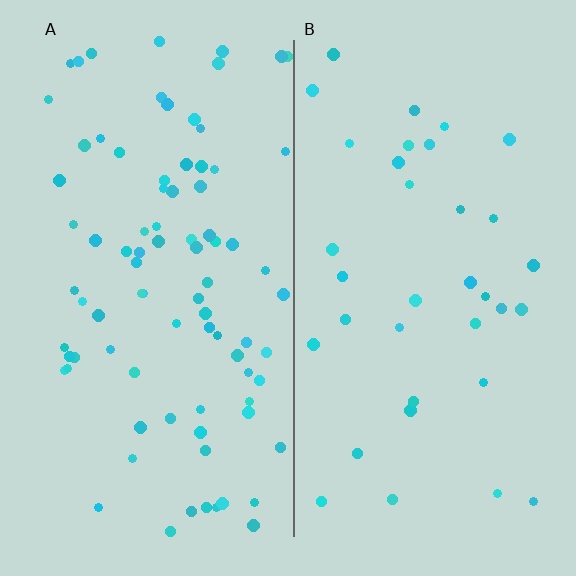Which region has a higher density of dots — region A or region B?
A (the left).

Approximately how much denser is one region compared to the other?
Approximately 2.4× — region A over region B.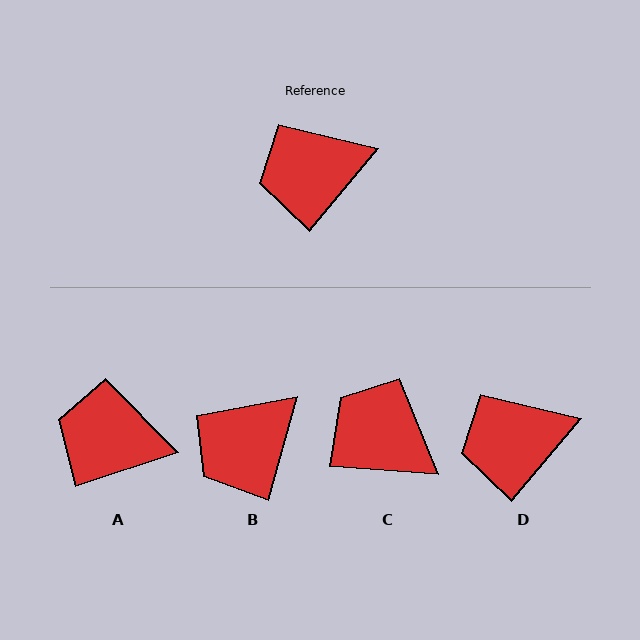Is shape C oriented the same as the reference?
No, it is off by about 55 degrees.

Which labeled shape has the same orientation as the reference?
D.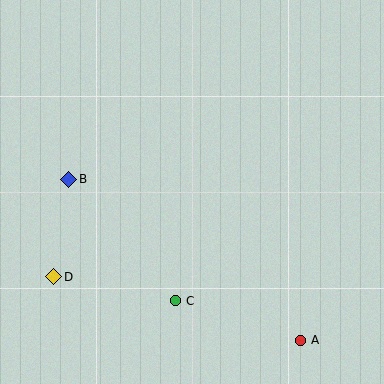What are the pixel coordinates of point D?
Point D is at (54, 277).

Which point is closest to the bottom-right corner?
Point A is closest to the bottom-right corner.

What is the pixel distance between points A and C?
The distance between A and C is 131 pixels.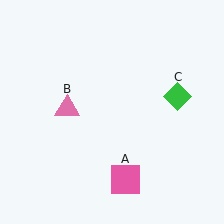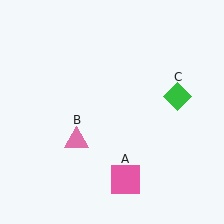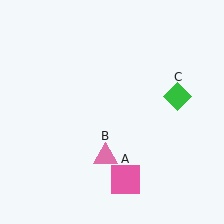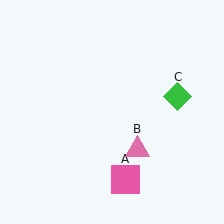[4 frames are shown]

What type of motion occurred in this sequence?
The pink triangle (object B) rotated counterclockwise around the center of the scene.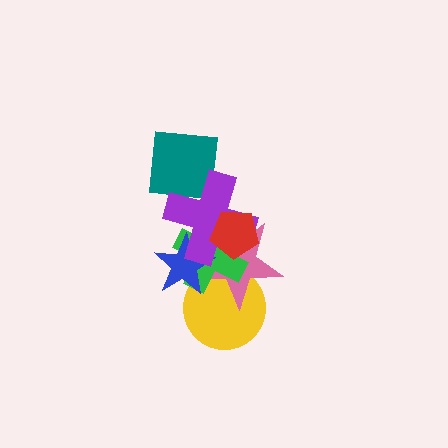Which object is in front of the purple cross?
The red pentagon is in front of the purple cross.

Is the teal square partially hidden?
Yes, it is partially covered by another shape.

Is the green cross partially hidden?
Yes, it is partially covered by another shape.